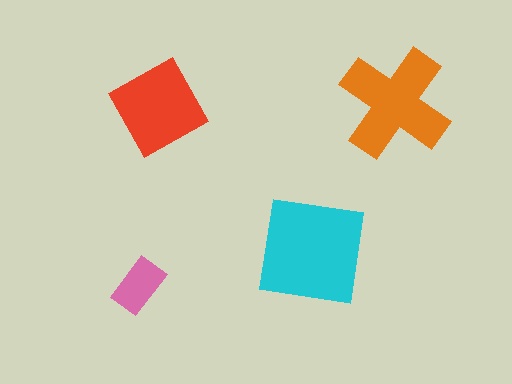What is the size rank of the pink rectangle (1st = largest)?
4th.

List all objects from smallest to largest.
The pink rectangle, the red square, the orange cross, the cyan square.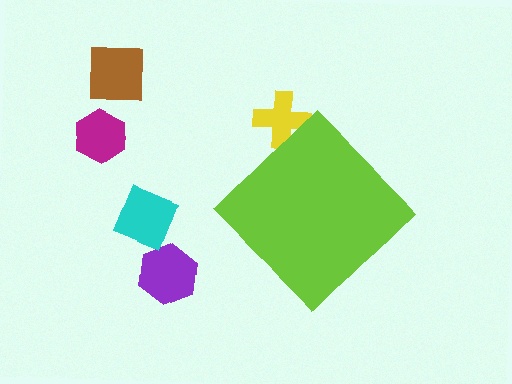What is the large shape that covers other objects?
A lime diamond.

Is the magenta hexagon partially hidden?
No, the magenta hexagon is fully visible.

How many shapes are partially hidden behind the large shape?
1 shape is partially hidden.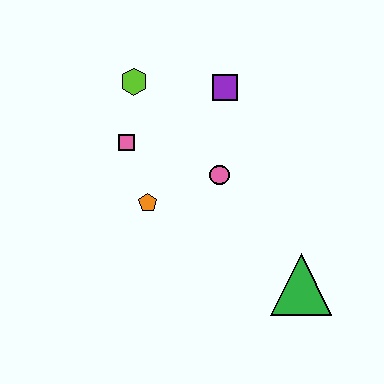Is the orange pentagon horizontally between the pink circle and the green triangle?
No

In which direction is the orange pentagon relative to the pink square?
The orange pentagon is below the pink square.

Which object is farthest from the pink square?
The green triangle is farthest from the pink square.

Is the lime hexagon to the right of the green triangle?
No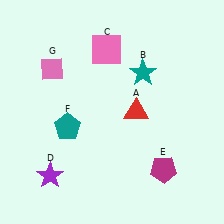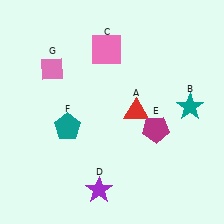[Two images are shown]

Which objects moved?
The objects that moved are: the teal star (B), the purple star (D), the magenta pentagon (E).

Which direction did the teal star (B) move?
The teal star (B) moved right.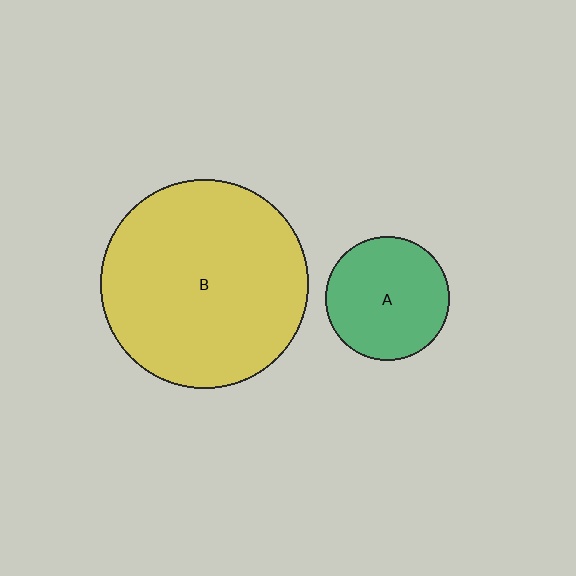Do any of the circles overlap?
No, none of the circles overlap.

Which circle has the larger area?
Circle B (yellow).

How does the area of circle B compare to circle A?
Approximately 2.8 times.